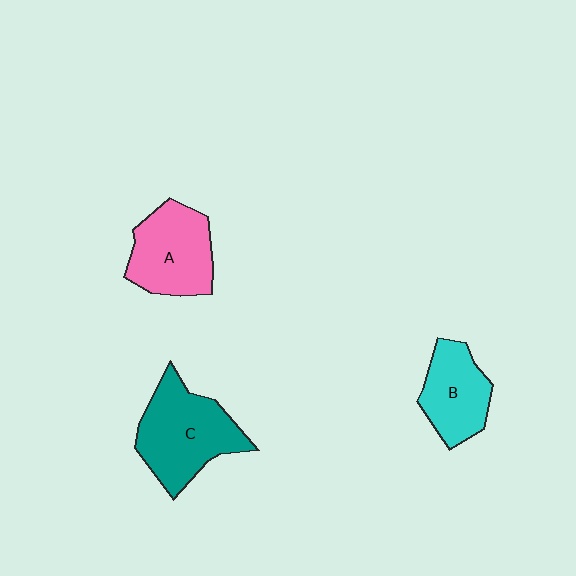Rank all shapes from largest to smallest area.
From largest to smallest: C (teal), A (pink), B (cyan).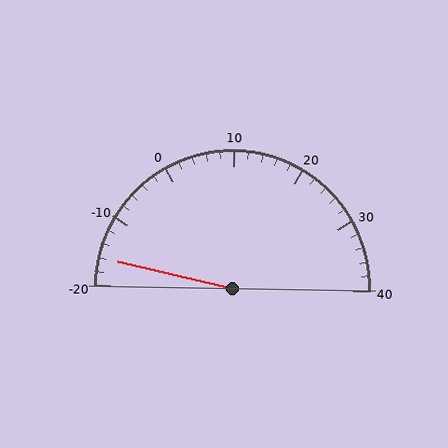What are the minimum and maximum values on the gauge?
The gauge ranges from -20 to 40.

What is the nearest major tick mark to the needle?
The nearest major tick mark is -20.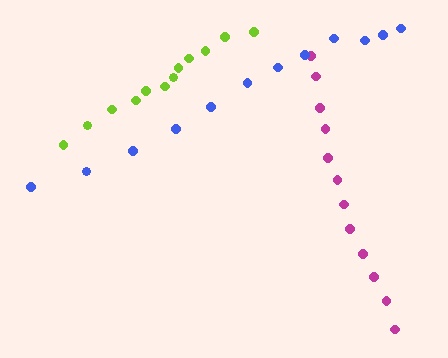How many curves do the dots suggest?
There are 3 distinct paths.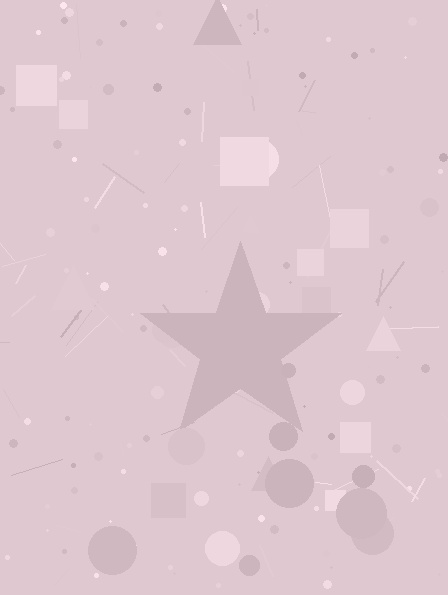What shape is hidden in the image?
A star is hidden in the image.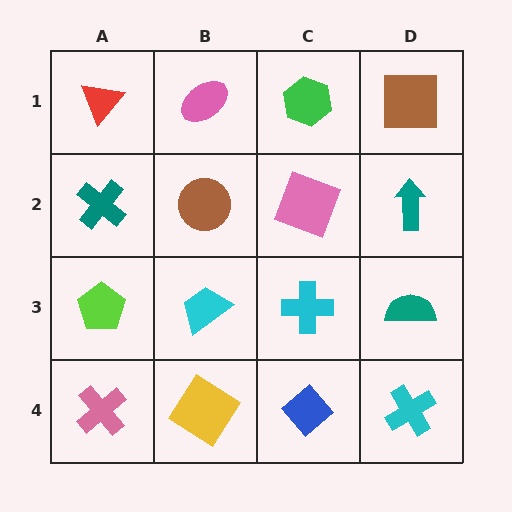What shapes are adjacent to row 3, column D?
A teal arrow (row 2, column D), a cyan cross (row 4, column D), a cyan cross (row 3, column C).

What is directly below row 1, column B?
A brown circle.